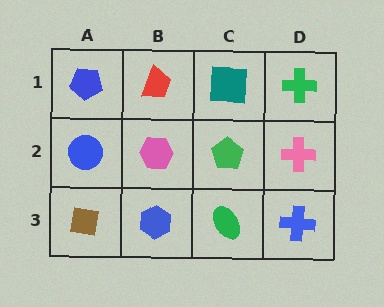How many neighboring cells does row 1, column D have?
2.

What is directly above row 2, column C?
A teal square.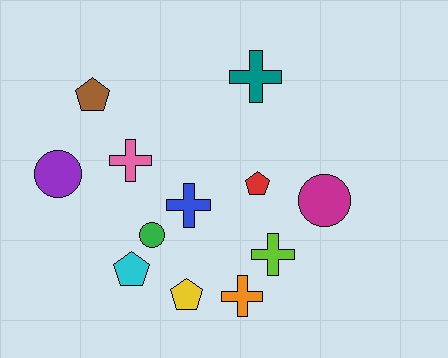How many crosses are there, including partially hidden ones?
There are 5 crosses.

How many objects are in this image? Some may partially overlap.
There are 12 objects.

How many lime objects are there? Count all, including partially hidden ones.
There is 1 lime object.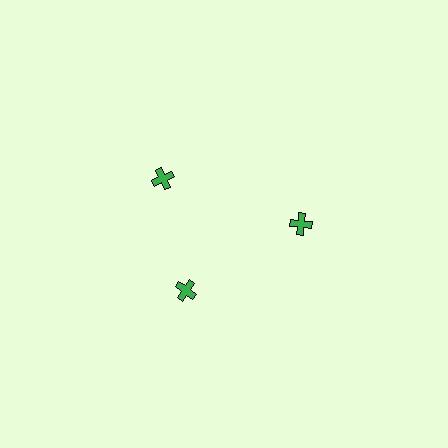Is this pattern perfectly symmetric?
No. The 3 green crosses are arranged in a ring, but one element near the 11 o'clock position is rotated out of alignment along the ring, breaking the 3-fold rotational symmetry.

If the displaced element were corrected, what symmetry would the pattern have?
It would have 3-fold rotational symmetry — the pattern would map onto itself every 120 degrees.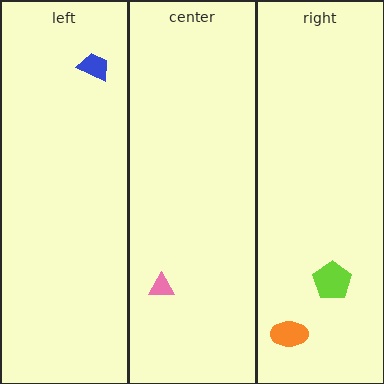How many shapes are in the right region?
2.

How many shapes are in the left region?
1.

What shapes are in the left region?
The blue trapezoid.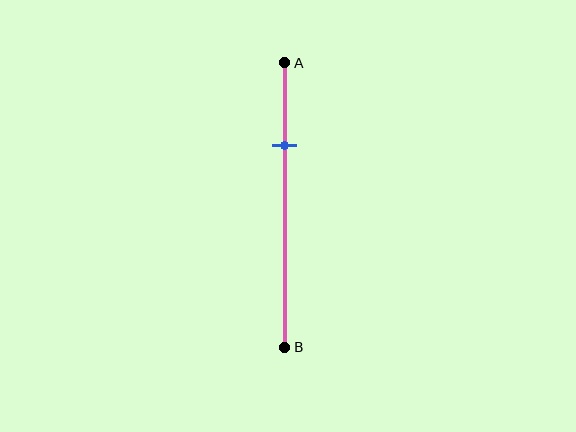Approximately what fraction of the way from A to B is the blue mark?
The blue mark is approximately 30% of the way from A to B.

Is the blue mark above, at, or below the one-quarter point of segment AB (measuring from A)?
The blue mark is below the one-quarter point of segment AB.